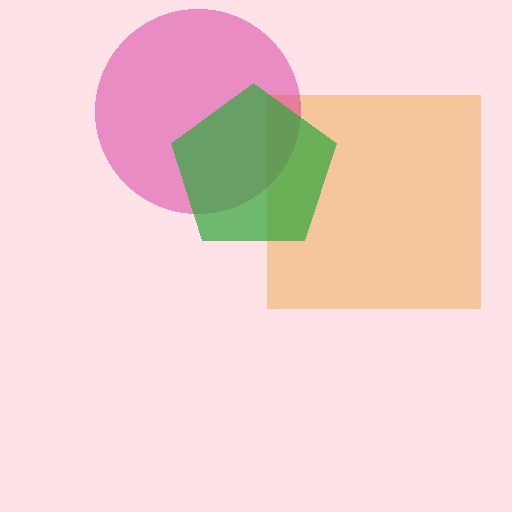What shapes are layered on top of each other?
The layered shapes are: an orange square, a magenta circle, a green pentagon.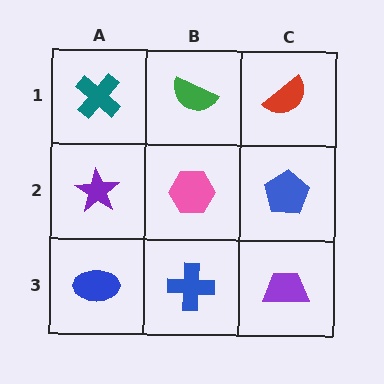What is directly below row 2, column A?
A blue ellipse.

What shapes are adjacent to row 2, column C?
A red semicircle (row 1, column C), a purple trapezoid (row 3, column C), a pink hexagon (row 2, column B).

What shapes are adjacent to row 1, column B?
A pink hexagon (row 2, column B), a teal cross (row 1, column A), a red semicircle (row 1, column C).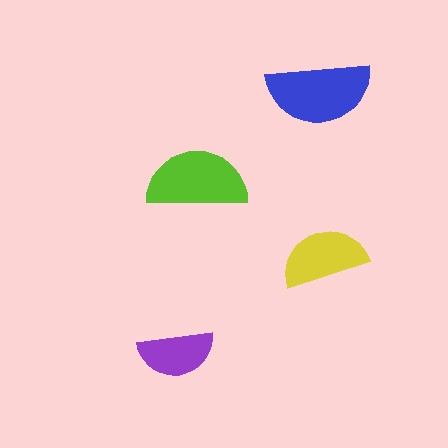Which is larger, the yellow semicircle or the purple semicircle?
The yellow one.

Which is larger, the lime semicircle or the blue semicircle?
The blue one.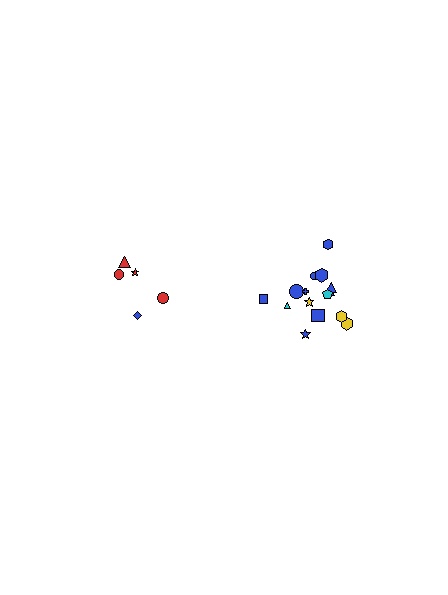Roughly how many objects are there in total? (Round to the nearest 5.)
Roughly 20 objects in total.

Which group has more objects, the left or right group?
The right group.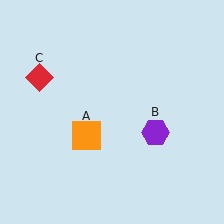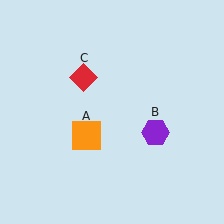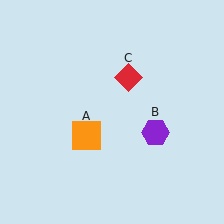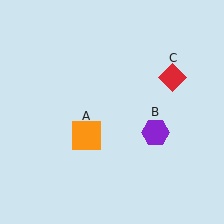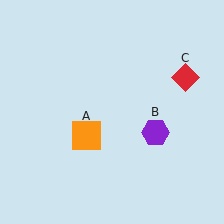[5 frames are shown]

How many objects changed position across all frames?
1 object changed position: red diamond (object C).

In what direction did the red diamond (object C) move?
The red diamond (object C) moved right.